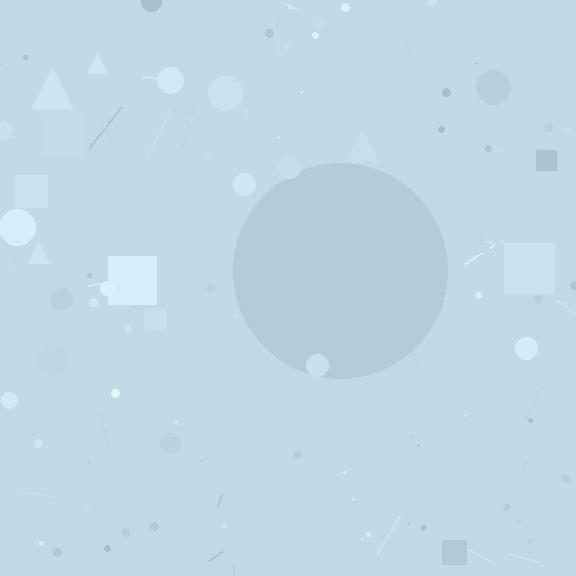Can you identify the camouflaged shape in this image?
The camouflaged shape is a circle.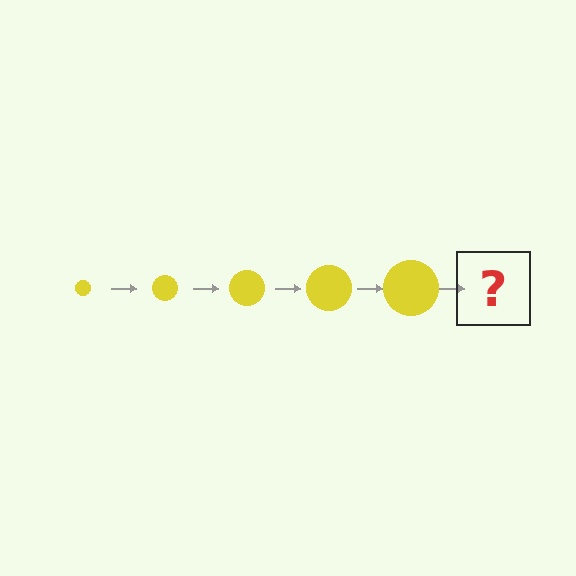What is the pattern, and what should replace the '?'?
The pattern is that the circle gets progressively larger each step. The '?' should be a yellow circle, larger than the previous one.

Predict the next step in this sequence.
The next step is a yellow circle, larger than the previous one.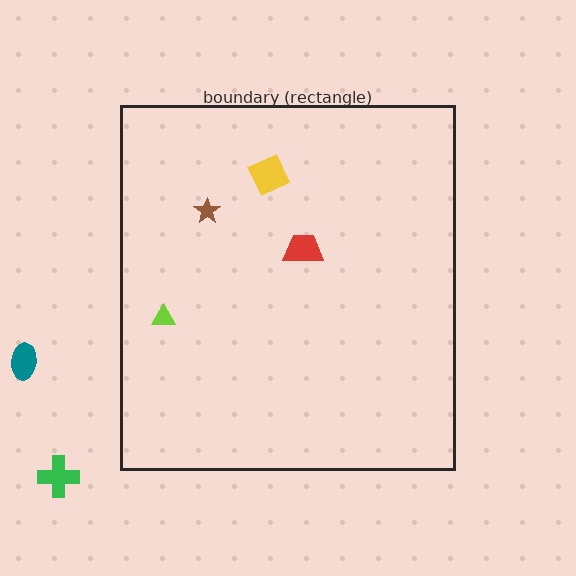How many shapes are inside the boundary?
4 inside, 2 outside.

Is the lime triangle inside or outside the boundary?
Inside.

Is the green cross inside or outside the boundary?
Outside.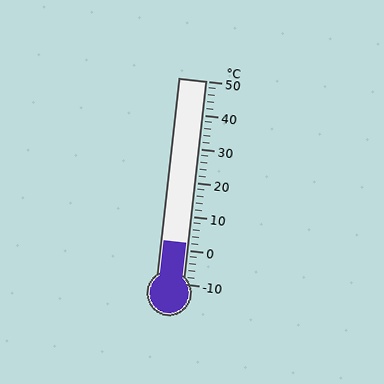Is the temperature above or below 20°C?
The temperature is below 20°C.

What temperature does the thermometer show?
The thermometer shows approximately 2°C.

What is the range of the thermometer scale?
The thermometer scale ranges from -10°C to 50°C.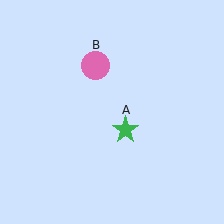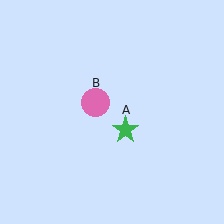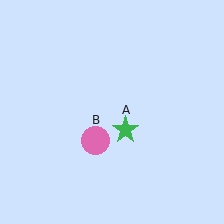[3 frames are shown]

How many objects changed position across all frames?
1 object changed position: pink circle (object B).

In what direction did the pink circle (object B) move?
The pink circle (object B) moved down.